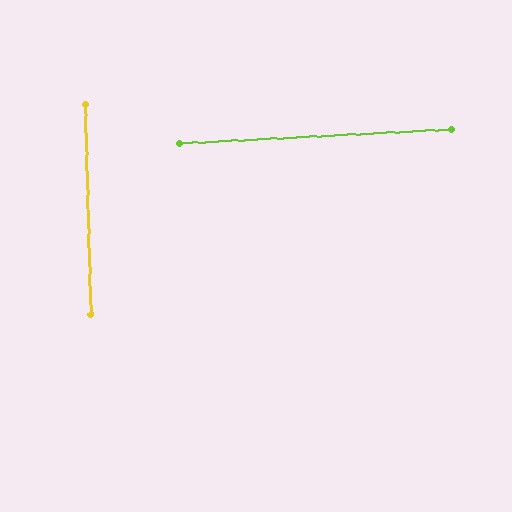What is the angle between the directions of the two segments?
Approximately 89 degrees.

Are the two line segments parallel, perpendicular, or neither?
Perpendicular — they meet at approximately 89°.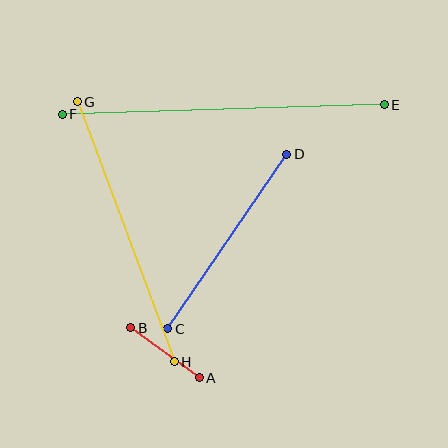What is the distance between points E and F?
The distance is approximately 322 pixels.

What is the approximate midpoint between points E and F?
The midpoint is at approximately (223, 109) pixels.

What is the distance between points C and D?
The distance is approximately 211 pixels.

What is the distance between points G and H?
The distance is approximately 277 pixels.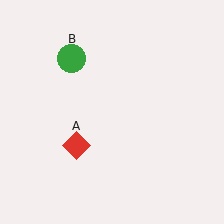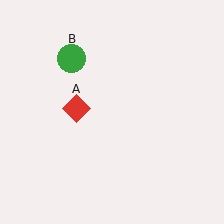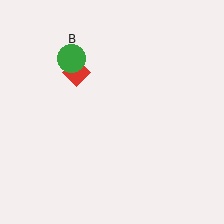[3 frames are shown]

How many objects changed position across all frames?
1 object changed position: red diamond (object A).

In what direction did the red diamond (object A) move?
The red diamond (object A) moved up.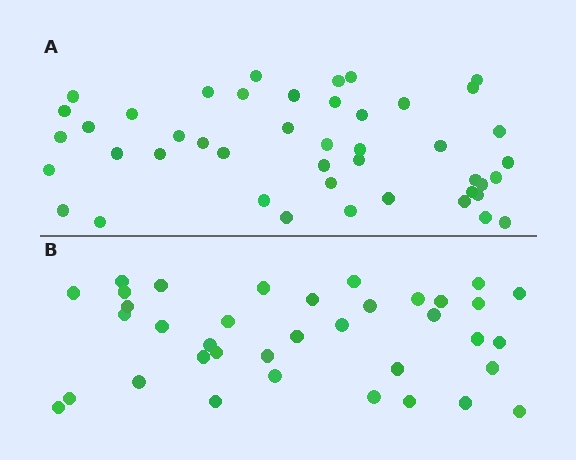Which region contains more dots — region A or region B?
Region A (the top region) has more dots.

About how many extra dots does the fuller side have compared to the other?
Region A has roughly 8 or so more dots than region B.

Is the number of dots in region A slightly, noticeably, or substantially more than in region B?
Region A has only slightly more — the two regions are fairly close. The ratio is roughly 1.2 to 1.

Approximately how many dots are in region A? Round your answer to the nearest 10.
About 40 dots. (The exact count is 45, which rounds to 40.)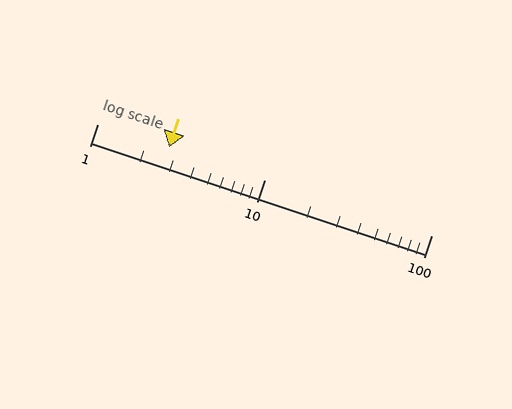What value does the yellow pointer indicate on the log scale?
The pointer indicates approximately 2.7.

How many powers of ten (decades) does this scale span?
The scale spans 2 decades, from 1 to 100.